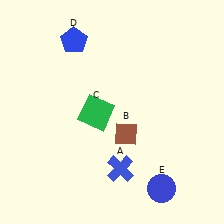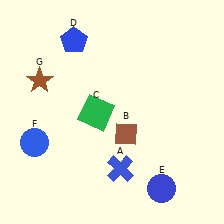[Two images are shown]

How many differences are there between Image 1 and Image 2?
There are 2 differences between the two images.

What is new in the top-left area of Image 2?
A brown star (G) was added in the top-left area of Image 2.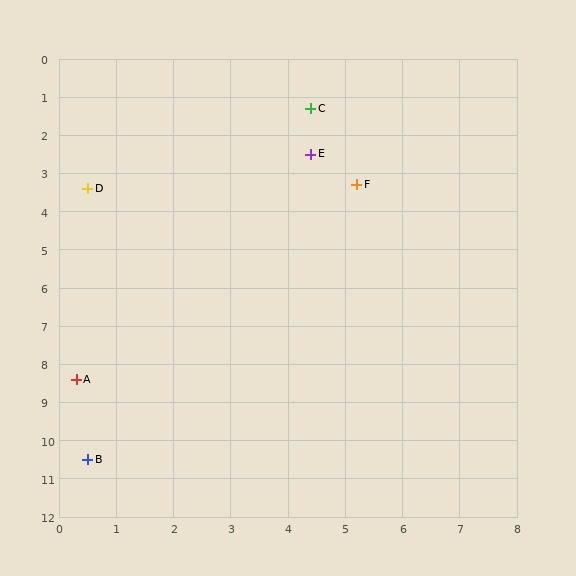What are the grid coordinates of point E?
Point E is at approximately (4.4, 2.5).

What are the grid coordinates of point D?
Point D is at approximately (0.5, 3.4).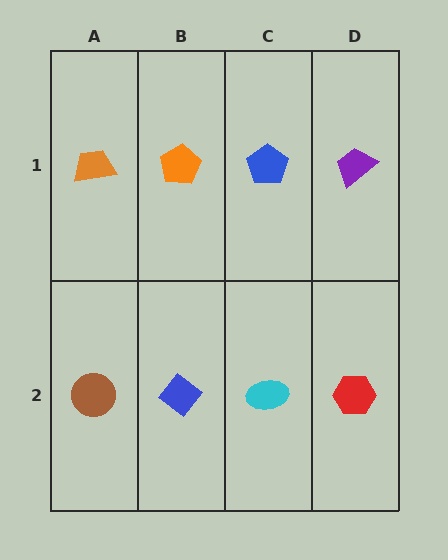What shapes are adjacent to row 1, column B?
A blue diamond (row 2, column B), an orange trapezoid (row 1, column A), a blue pentagon (row 1, column C).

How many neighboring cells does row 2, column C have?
3.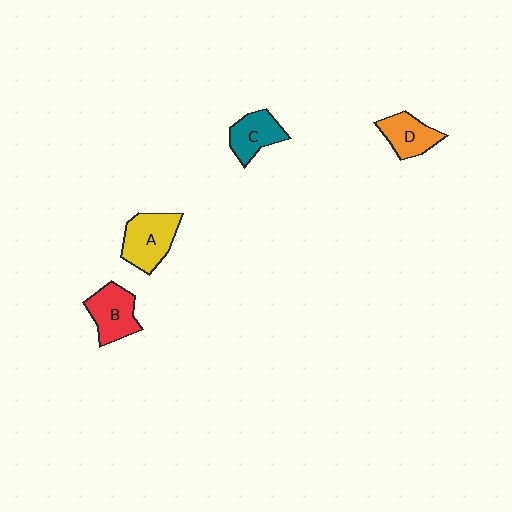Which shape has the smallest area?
Shape D (orange).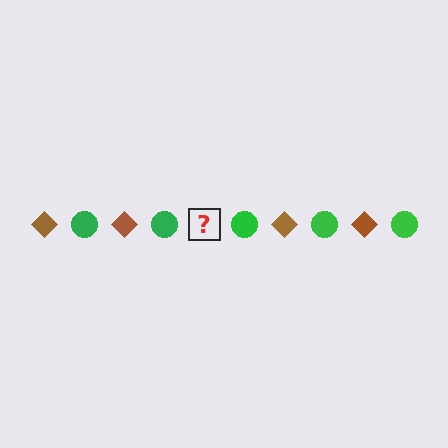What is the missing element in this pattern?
The missing element is a brown diamond.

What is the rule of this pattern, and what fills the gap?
The rule is that the pattern alternates between brown diamond and green circle. The gap should be filled with a brown diamond.